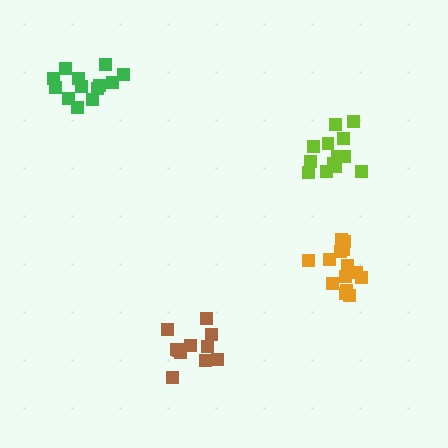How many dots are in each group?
Group 1: 14 dots, Group 2: 13 dots, Group 3: 12 dots, Group 4: 13 dots (52 total).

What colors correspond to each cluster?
The clusters are colored: orange, green, brown, lime.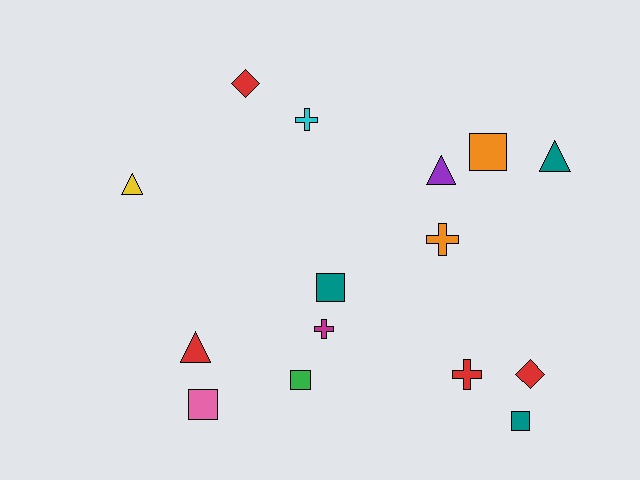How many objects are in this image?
There are 15 objects.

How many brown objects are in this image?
There are no brown objects.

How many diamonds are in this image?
There are 2 diamonds.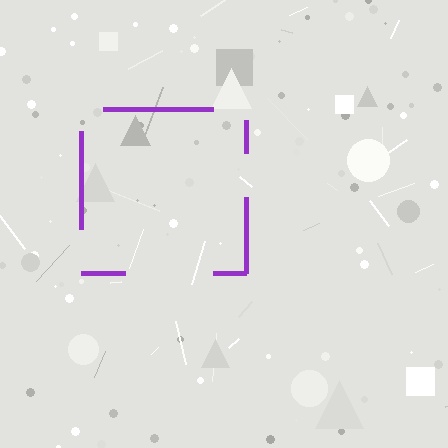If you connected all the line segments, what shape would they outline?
They would outline a square.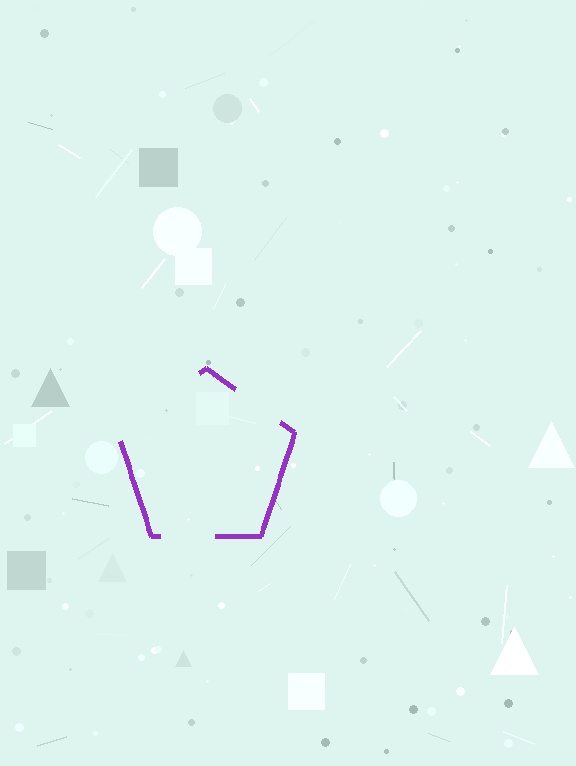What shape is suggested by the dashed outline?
The dashed outline suggests a pentagon.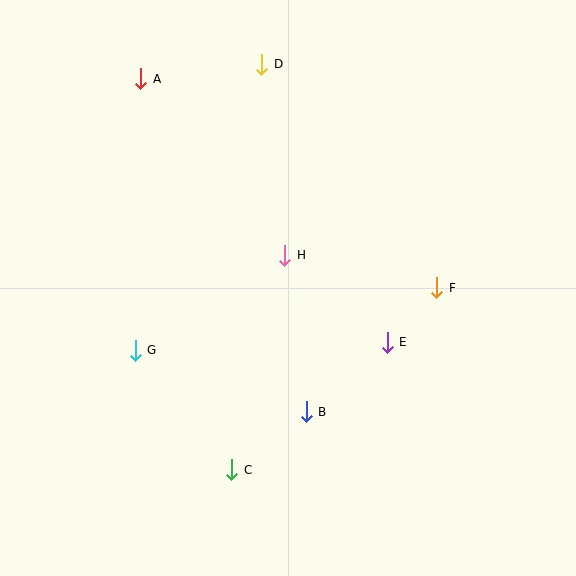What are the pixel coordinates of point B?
Point B is at (306, 412).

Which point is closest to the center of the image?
Point H at (285, 255) is closest to the center.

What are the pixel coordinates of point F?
Point F is at (437, 288).